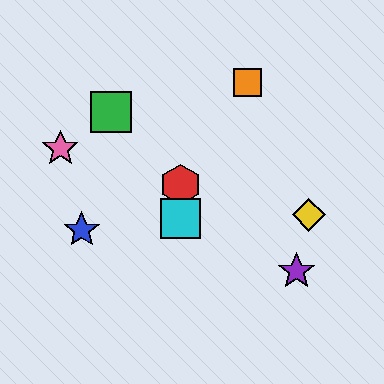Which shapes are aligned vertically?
The red hexagon, the cyan square are aligned vertically.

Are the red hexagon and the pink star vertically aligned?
No, the red hexagon is at x≈180 and the pink star is at x≈60.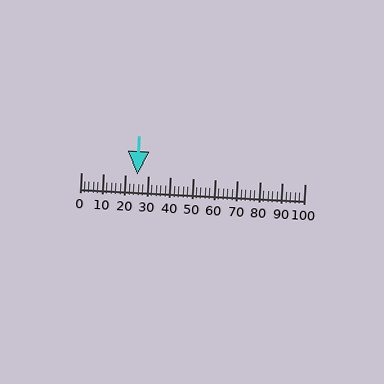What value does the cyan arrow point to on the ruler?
The cyan arrow points to approximately 25.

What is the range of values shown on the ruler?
The ruler shows values from 0 to 100.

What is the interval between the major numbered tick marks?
The major tick marks are spaced 10 units apart.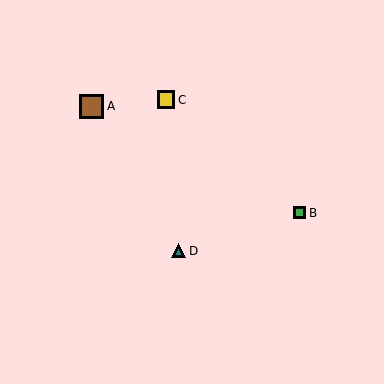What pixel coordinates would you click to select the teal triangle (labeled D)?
Click at (178, 251) to select the teal triangle D.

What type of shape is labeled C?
Shape C is a yellow square.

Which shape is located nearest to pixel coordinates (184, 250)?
The teal triangle (labeled D) at (178, 251) is nearest to that location.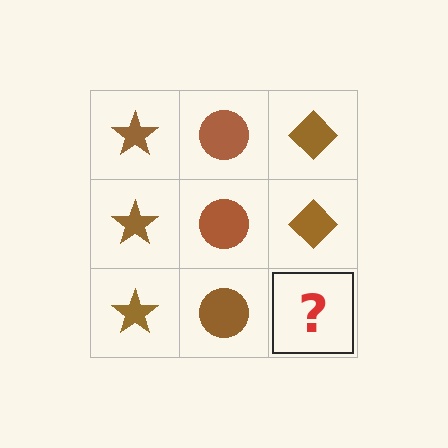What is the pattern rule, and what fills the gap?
The rule is that each column has a consistent shape. The gap should be filled with a brown diamond.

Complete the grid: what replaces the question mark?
The question mark should be replaced with a brown diamond.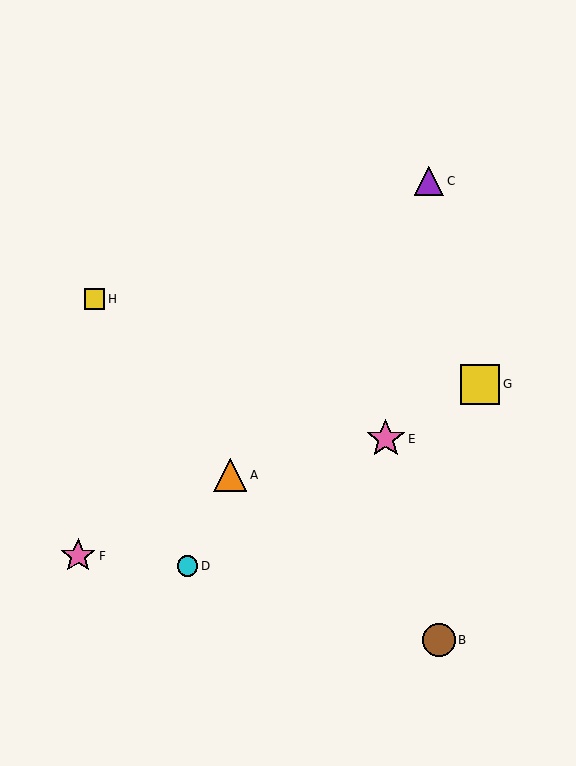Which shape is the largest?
The yellow square (labeled G) is the largest.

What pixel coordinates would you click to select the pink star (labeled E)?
Click at (386, 439) to select the pink star E.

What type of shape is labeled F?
Shape F is a pink star.